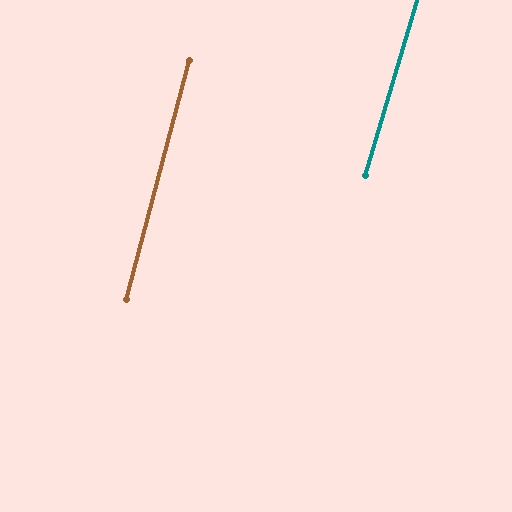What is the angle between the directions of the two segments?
Approximately 2 degrees.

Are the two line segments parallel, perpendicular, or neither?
Parallel — their directions differ by only 1.6°.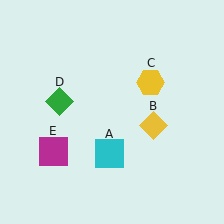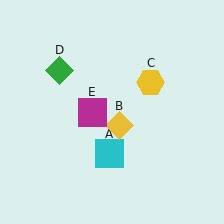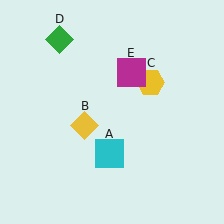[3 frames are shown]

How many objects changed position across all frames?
3 objects changed position: yellow diamond (object B), green diamond (object D), magenta square (object E).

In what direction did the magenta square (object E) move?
The magenta square (object E) moved up and to the right.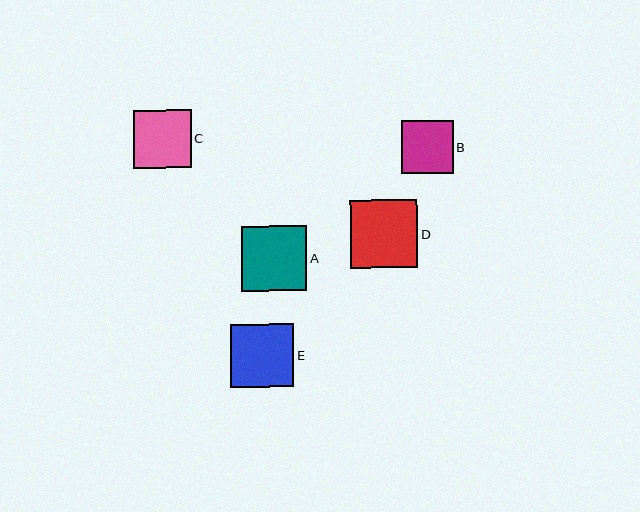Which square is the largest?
Square D is the largest with a size of approximately 68 pixels.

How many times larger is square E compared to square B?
Square E is approximately 1.2 times the size of square B.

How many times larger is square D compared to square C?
Square D is approximately 1.2 times the size of square C.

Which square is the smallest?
Square B is the smallest with a size of approximately 52 pixels.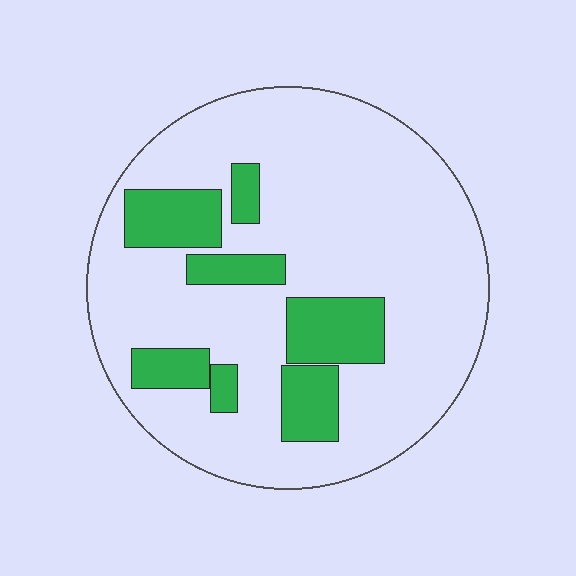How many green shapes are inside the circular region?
7.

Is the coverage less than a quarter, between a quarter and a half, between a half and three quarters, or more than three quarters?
Less than a quarter.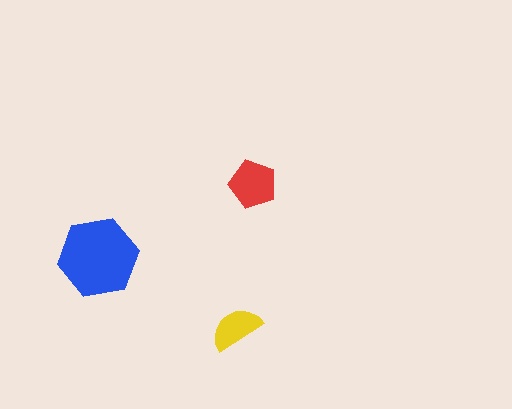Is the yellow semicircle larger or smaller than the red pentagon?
Smaller.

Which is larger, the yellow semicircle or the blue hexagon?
The blue hexagon.